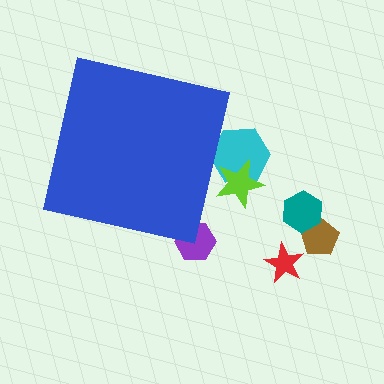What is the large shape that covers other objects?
A blue square.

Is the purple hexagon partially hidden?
Yes, the purple hexagon is partially hidden behind the blue square.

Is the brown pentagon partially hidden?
No, the brown pentagon is fully visible.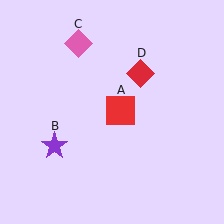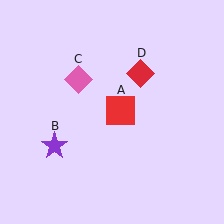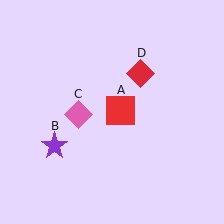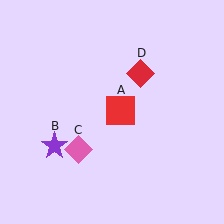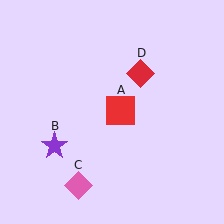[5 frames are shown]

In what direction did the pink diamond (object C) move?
The pink diamond (object C) moved down.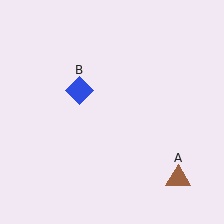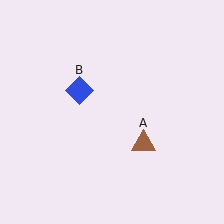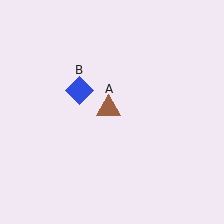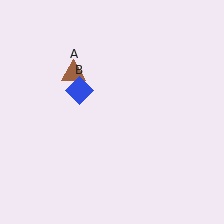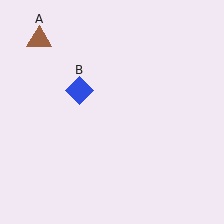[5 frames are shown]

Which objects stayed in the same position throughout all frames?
Blue diamond (object B) remained stationary.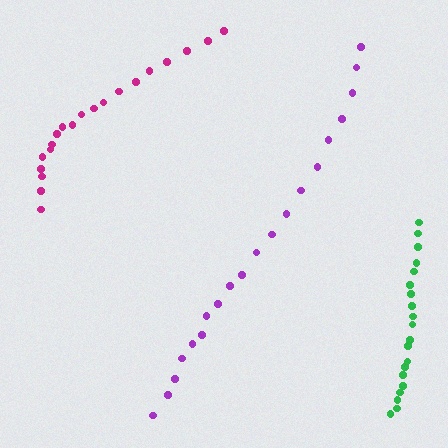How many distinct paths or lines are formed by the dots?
There are 3 distinct paths.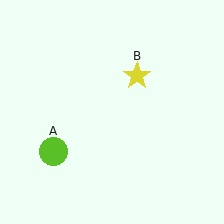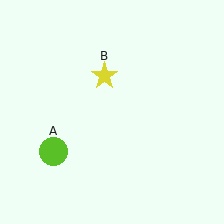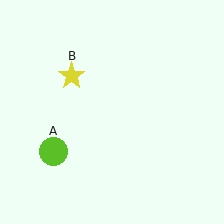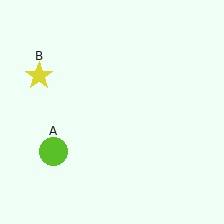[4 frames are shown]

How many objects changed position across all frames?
1 object changed position: yellow star (object B).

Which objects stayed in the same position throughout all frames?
Lime circle (object A) remained stationary.